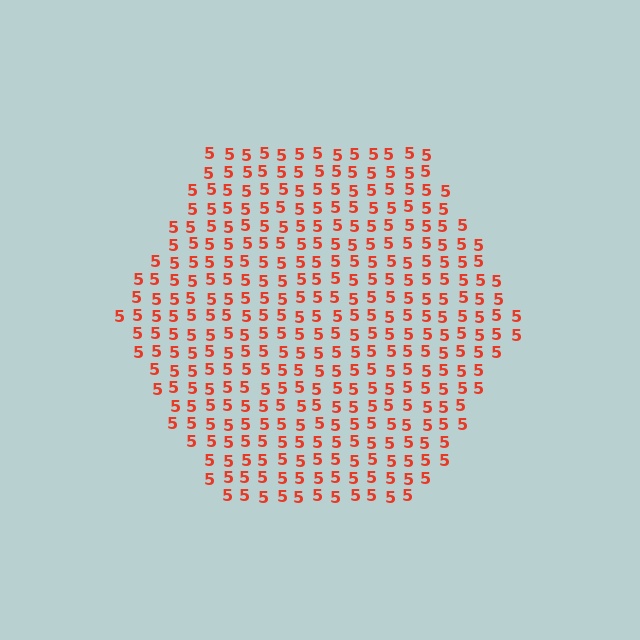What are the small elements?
The small elements are digit 5's.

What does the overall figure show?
The overall figure shows a hexagon.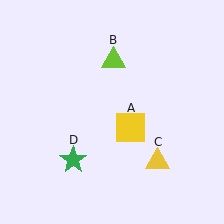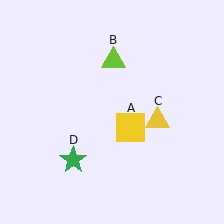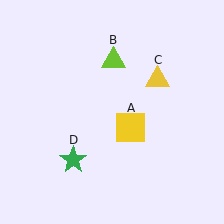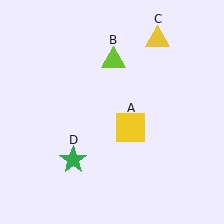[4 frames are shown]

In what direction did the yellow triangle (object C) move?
The yellow triangle (object C) moved up.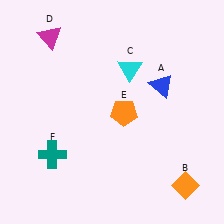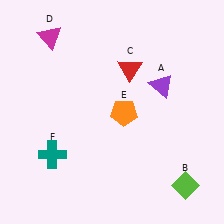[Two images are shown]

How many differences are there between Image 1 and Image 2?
There are 3 differences between the two images.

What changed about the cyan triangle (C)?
In Image 1, C is cyan. In Image 2, it changed to red.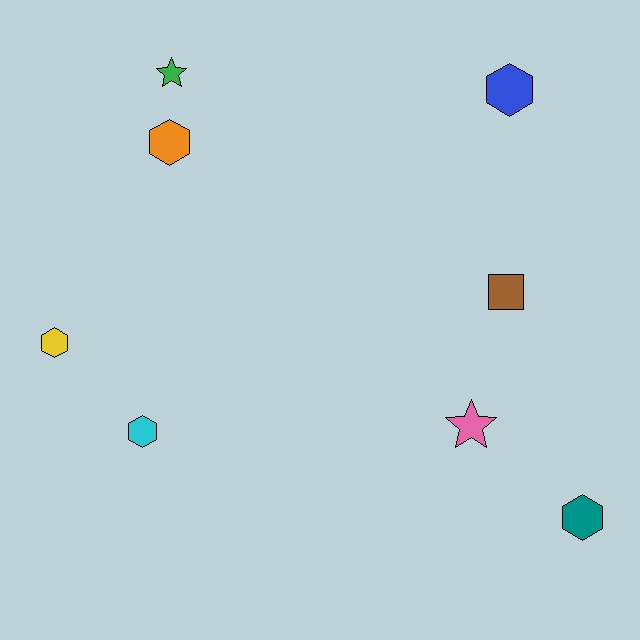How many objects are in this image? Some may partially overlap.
There are 8 objects.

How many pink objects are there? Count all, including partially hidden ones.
There is 1 pink object.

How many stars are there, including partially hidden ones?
There are 2 stars.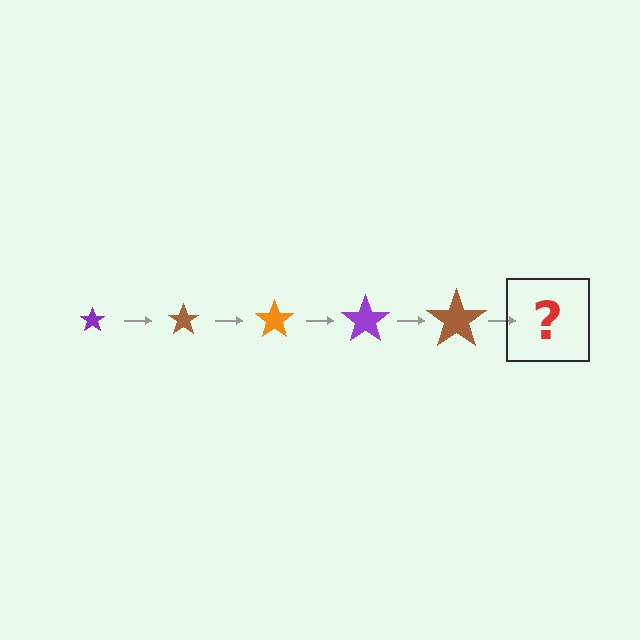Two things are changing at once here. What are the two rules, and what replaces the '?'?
The two rules are that the star grows larger each step and the color cycles through purple, brown, and orange. The '?' should be an orange star, larger than the previous one.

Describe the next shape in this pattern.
It should be an orange star, larger than the previous one.